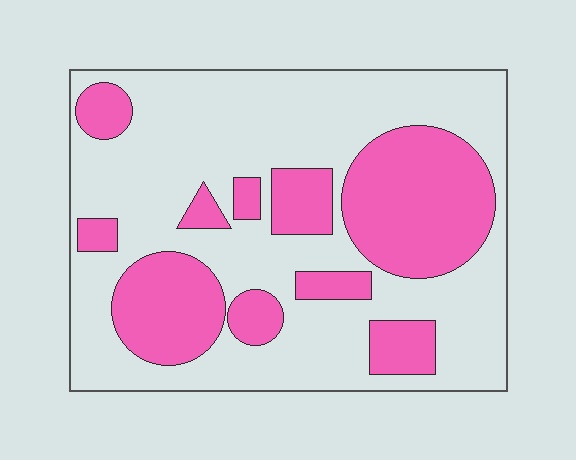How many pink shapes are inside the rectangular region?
10.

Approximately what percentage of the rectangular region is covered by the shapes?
Approximately 35%.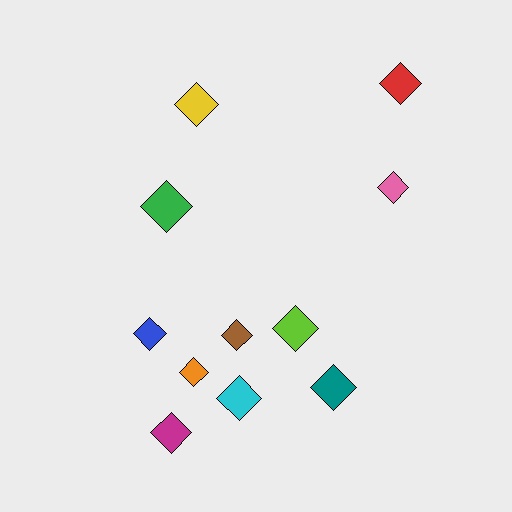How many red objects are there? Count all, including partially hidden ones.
There is 1 red object.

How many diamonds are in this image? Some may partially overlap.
There are 11 diamonds.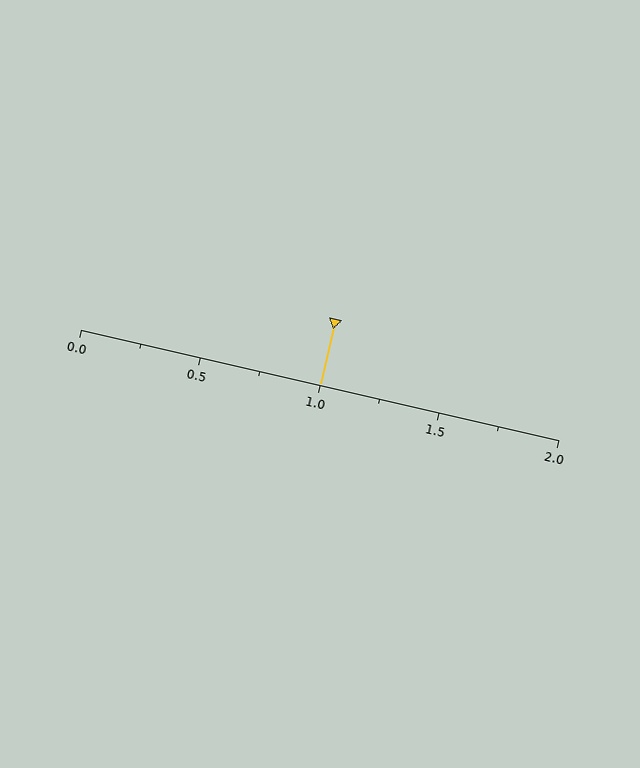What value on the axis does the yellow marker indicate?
The marker indicates approximately 1.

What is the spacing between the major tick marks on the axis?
The major ticks are spaced 0.5 apart.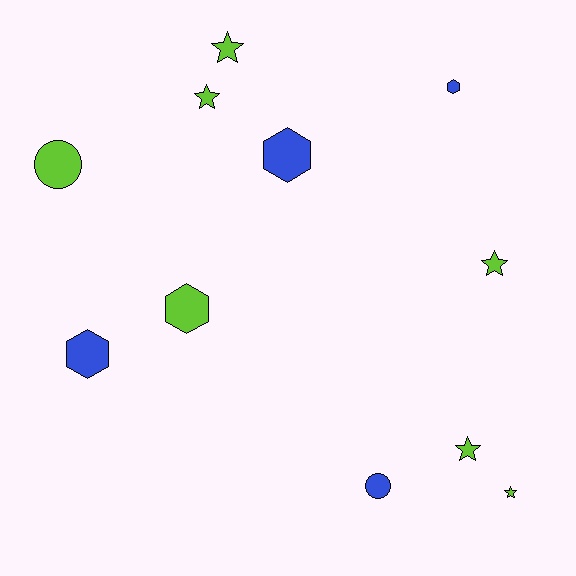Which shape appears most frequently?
Star, with 5 objects.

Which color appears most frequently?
Lime, with 7 objects.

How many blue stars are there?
There are no blue stars.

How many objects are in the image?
There are 11 objects.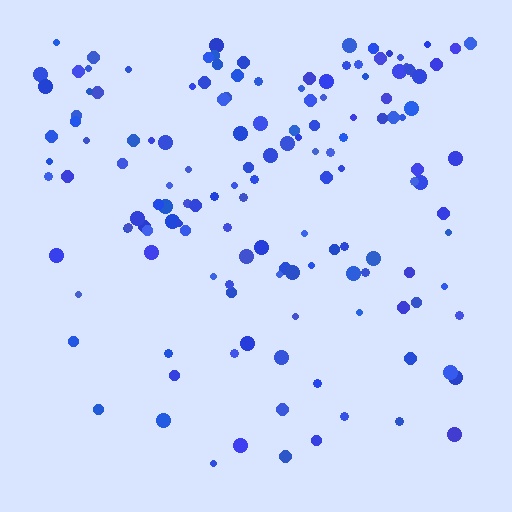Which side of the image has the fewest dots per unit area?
The bottom.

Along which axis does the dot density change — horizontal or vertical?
Vertical.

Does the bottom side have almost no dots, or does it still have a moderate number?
Still a moderate number, just noticeably fewer than the top.